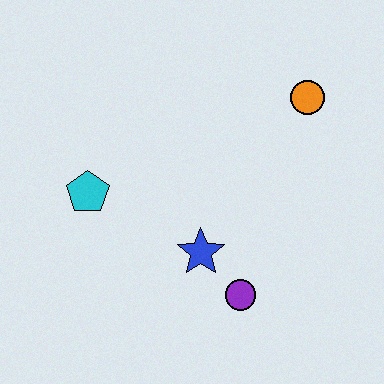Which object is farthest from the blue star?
The orange circle is farthest from the blue star.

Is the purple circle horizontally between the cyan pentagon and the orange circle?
Yes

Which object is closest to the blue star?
The purple circle is closest to the blue star.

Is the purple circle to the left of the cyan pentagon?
No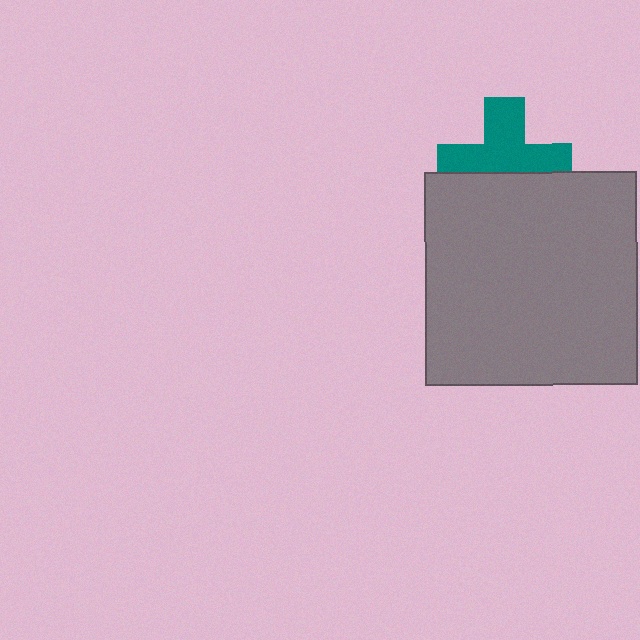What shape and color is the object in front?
The object in front is a gray square.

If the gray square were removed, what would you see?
You would see the complete teal cross.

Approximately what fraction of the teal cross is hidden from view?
Roughly 38% of the teal cross is hidden behind the gray square.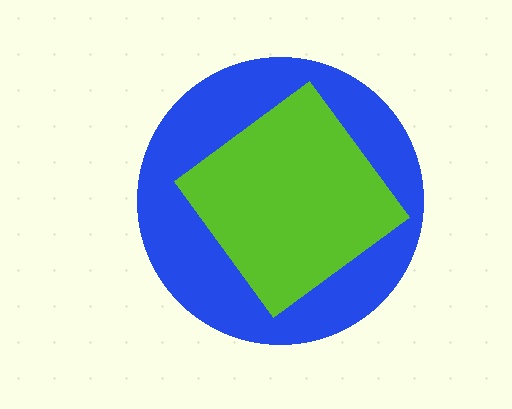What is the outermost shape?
The blue circle.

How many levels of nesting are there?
2.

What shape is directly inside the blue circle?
The lime diamond.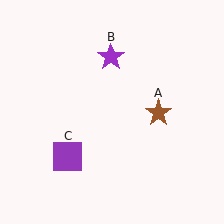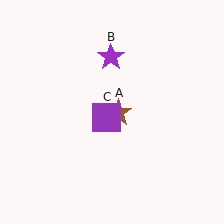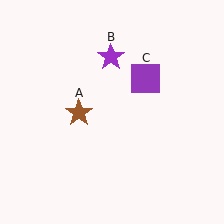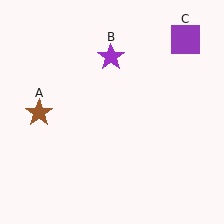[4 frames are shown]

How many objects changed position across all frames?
2 objects changed position: brown star (object A), purple square (object C).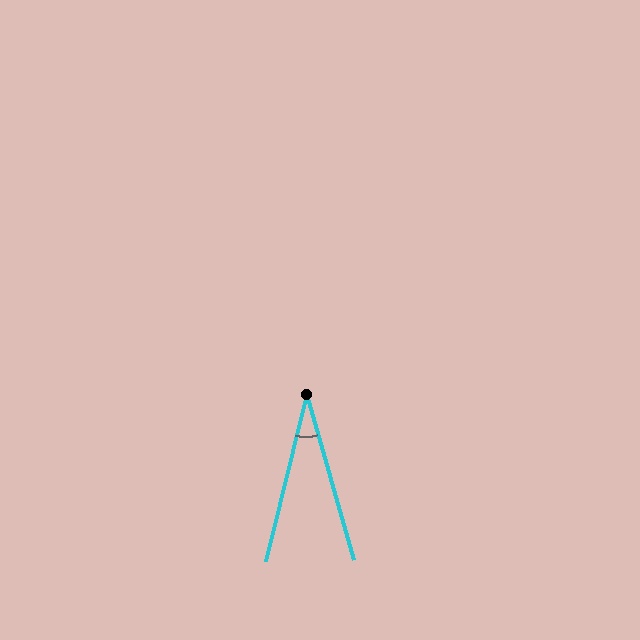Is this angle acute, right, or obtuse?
It is acute.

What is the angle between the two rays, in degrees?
Approximately 30 degrees.